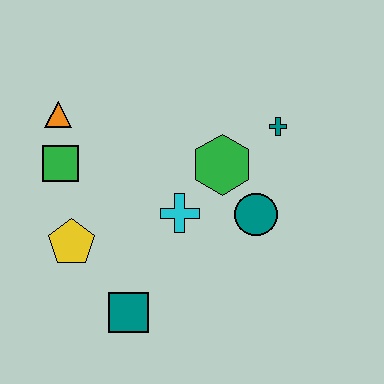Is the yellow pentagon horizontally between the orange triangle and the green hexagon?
Yes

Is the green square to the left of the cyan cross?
Yes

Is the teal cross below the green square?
No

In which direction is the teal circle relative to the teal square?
The teal circle is to the right of the teal square.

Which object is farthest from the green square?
The teal cross is farthest from the green square.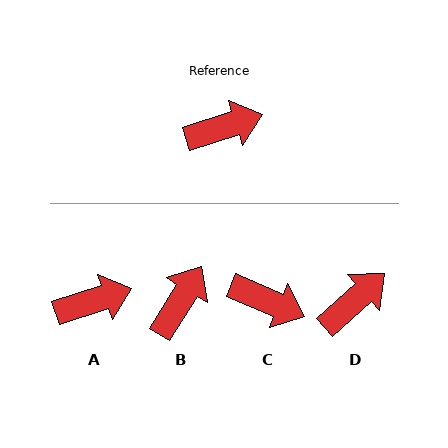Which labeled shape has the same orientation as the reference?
A.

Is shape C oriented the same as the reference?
No, it is off by about 40 degrees.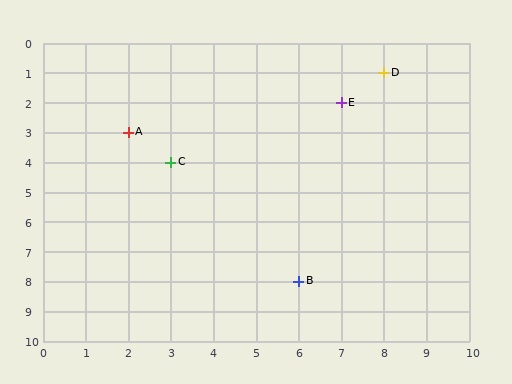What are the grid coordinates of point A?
Point A is at grid coordinates (2, 3).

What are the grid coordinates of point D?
Point D is at grid coordinates (8, 1).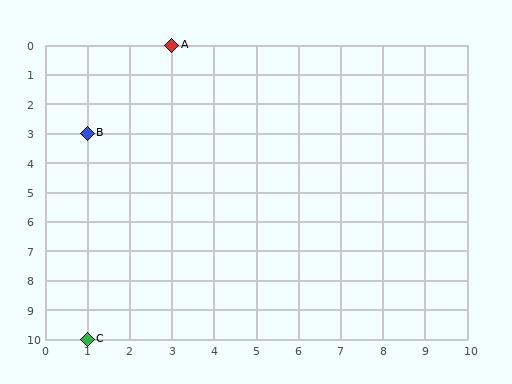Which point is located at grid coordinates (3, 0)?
Point A is at (3, 0).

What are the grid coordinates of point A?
Point A is at grid coordinates (3, 0).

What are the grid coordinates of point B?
Point B is at grid coordinates (1, 3).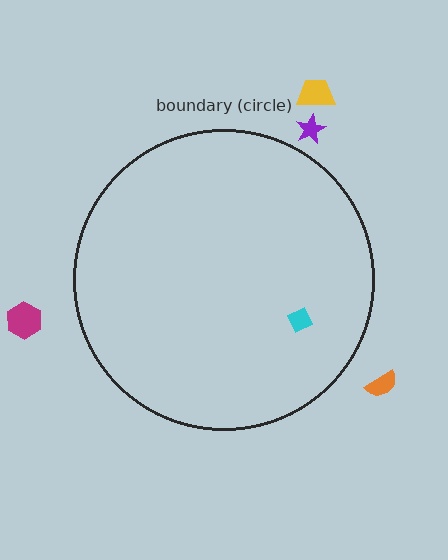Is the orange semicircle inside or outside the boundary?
Outside.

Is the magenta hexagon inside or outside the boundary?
Outside.